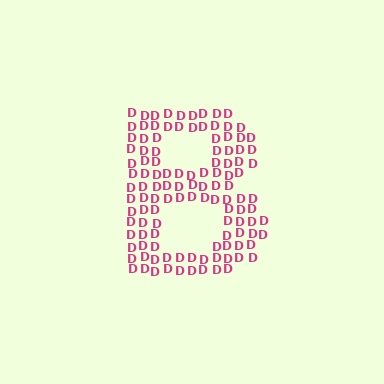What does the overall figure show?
The overall figure shows the letter B.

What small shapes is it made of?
It is made of small letter D's.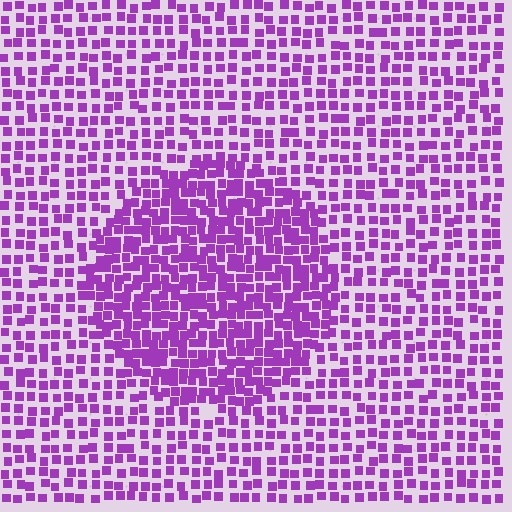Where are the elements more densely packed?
The elements are more densely packed inside the circle boundary.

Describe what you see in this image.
The image contains small purple elements arranged at two different densities. A circle-shaped region is visible where the elements are more densely packed than the surrounding area.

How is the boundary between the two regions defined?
The boundary is defined by a change in element density (approximately 1.8x ratio). All elements are the same color, size, and shape.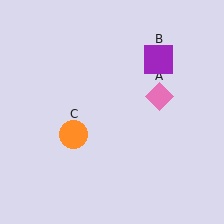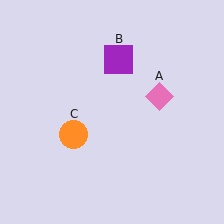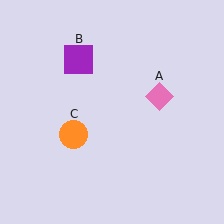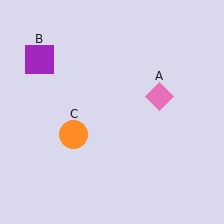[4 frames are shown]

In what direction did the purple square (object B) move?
The purple square (object B) moved left.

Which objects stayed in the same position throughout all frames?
Pink diamond (object A) and orange circle (object C) remained stationary.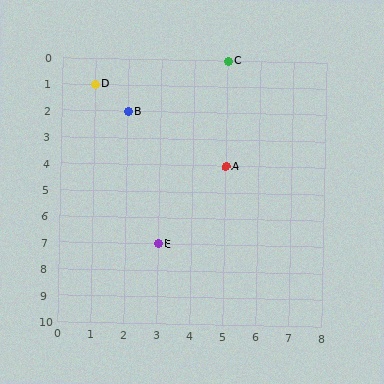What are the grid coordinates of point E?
Point E is at grid coordinates (3, 7).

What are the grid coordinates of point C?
Point C is at grid coordinates (5, 0).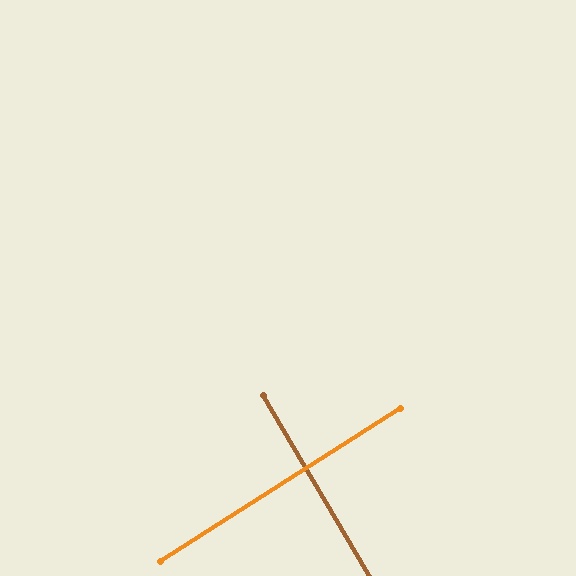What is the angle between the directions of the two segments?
Approximately 88 degrees.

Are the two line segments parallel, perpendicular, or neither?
Perpendicular — they meet at approximately 88°.